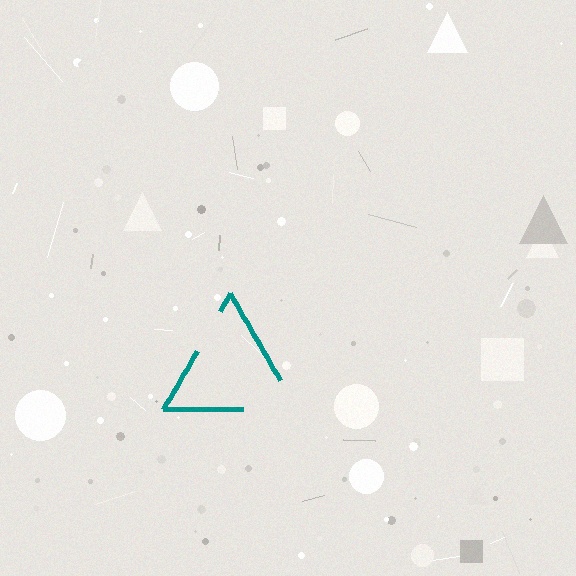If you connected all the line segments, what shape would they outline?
They would outline a triangle.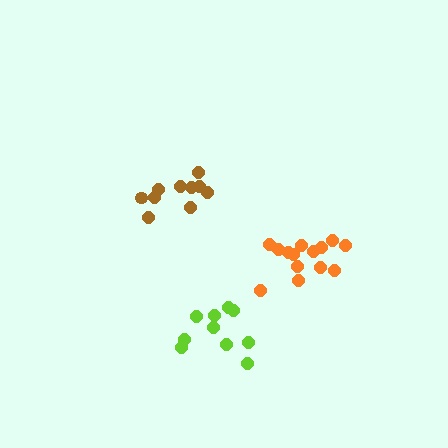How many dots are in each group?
Group 1: 14 dots, Group 2: 10 dots, Group 3: 10 dots (34 total).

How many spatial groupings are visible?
There are 3 spatial groupings.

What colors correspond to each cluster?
The clusters are colored: orange, brown, lime.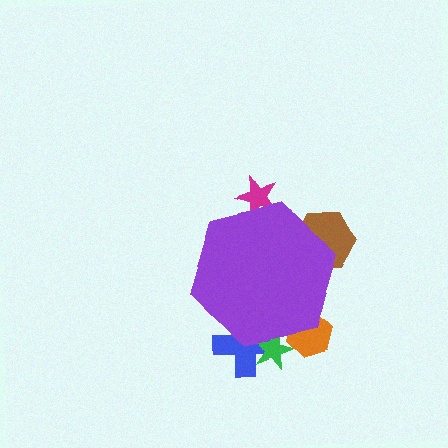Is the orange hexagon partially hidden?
Yes, the orange hexagon is partially hidden behind the purple hexagon.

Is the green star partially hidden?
Yes, the green star is partially hidden behind the purple hexagon.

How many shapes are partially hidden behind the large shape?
5 shapes are partially hidden.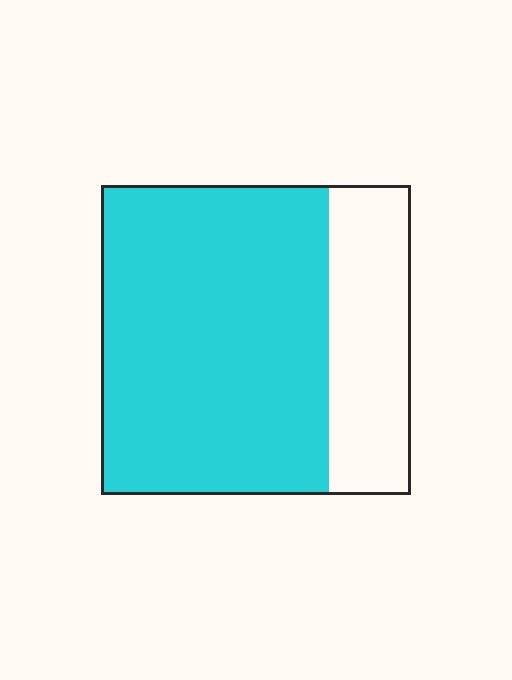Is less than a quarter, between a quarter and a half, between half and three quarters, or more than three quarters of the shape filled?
Between half and three quarters.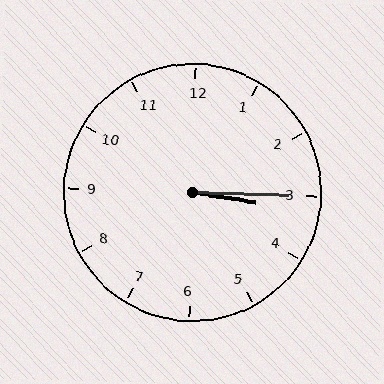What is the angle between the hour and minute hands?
Approximately 8 degrees.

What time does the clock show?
3:15.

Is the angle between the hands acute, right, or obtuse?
It is acute.